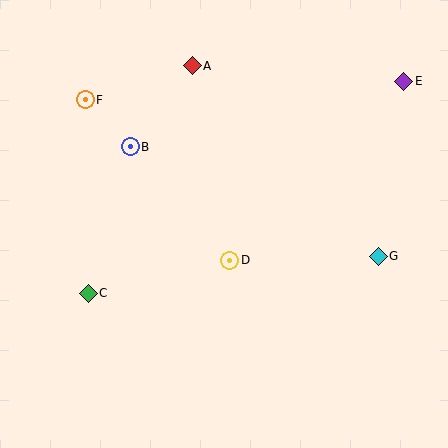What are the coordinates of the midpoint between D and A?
The midpoint between D and A is at (211, 163).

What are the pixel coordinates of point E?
Point E is at (404, 81).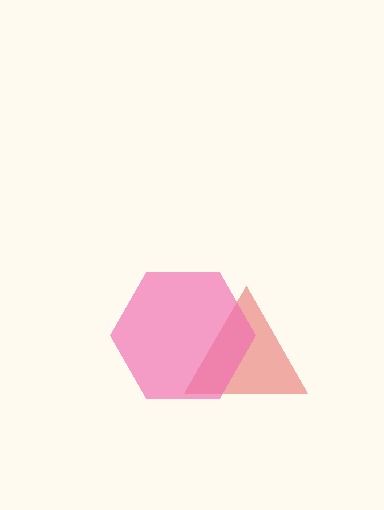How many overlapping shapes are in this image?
There are 2 overlapping shapes in the image.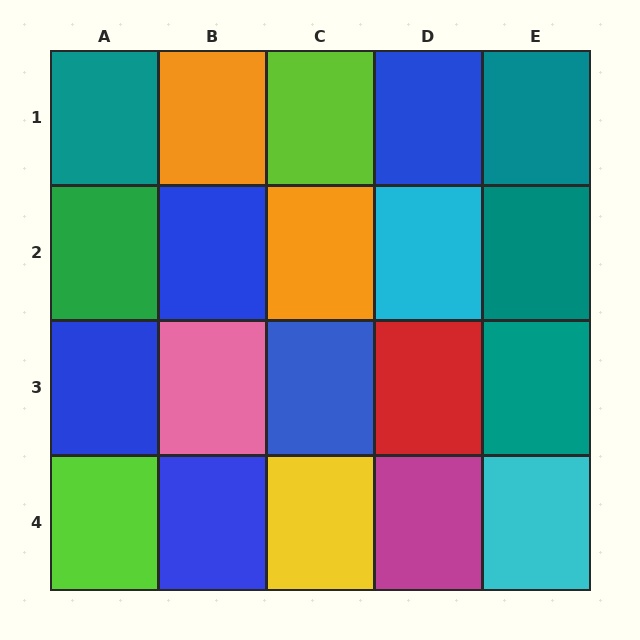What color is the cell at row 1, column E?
Teal.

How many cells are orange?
2 cells are orange.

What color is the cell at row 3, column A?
Blue.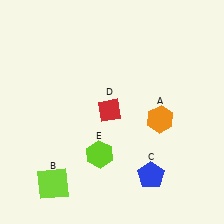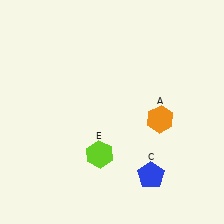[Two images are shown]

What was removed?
The red diamond (D), the lime square (B) were removed in Image 2.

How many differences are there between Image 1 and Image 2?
There are 2 differences between the two images.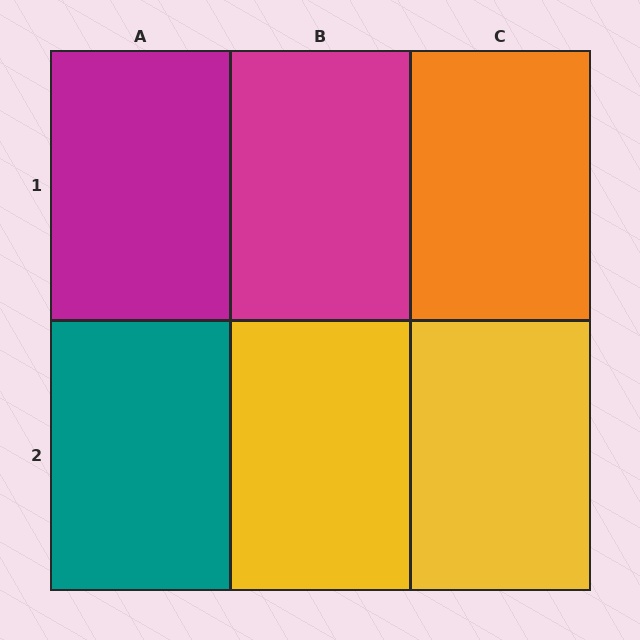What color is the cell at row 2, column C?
Yellow.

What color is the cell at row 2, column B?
Yellow.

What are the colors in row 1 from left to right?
Magenta, magenta, orange.